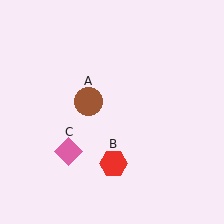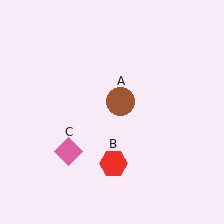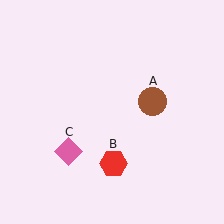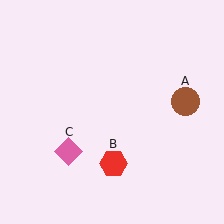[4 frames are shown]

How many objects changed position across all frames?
1 object changed position: brown circle (object A).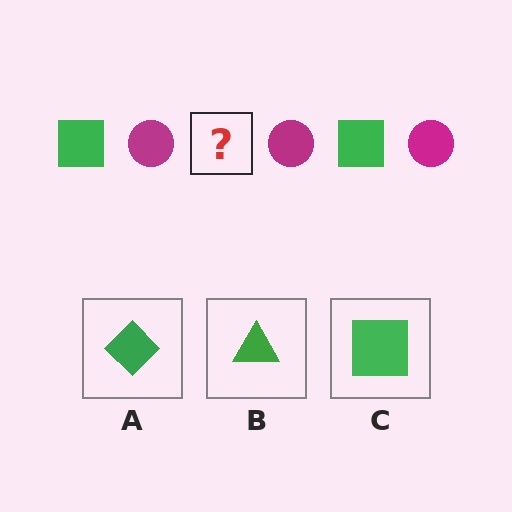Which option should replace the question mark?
Option C.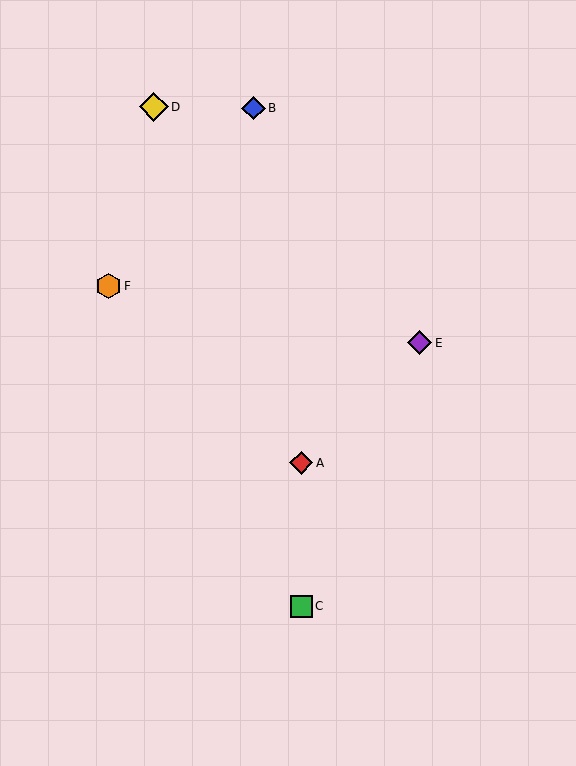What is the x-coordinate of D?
Object D is at x≈154.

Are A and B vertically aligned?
No, A is at x≈301 and B is at x≈254.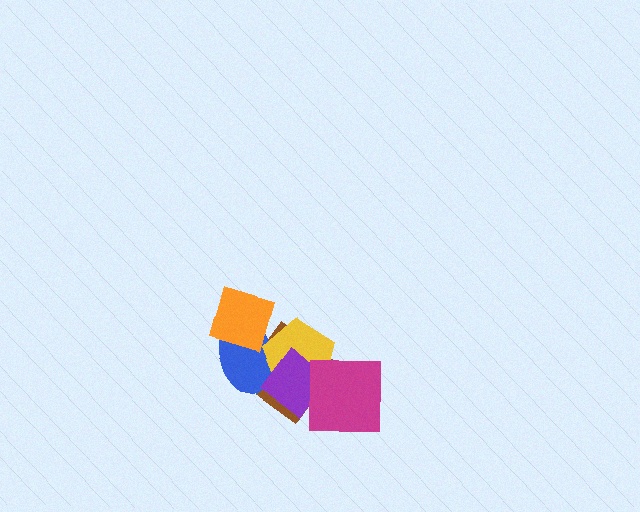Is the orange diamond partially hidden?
No, no other shape covers it.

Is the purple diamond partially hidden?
Yes, it is partially covered by another shape.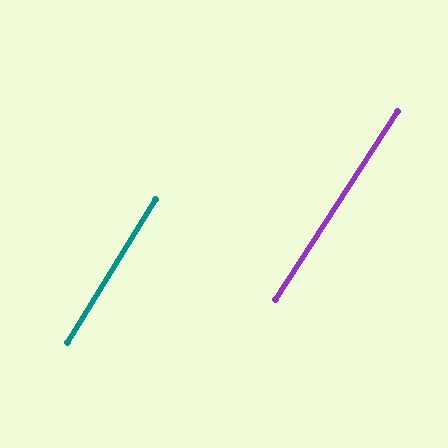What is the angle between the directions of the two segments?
Approximately 1 degree.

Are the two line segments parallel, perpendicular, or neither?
Parallel — their directions differ by only 1.2°.